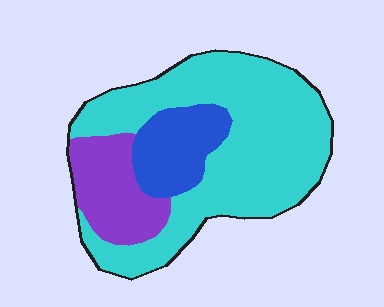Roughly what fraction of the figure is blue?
Blue covers 16% of the figure.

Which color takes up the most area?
Cyan, at roughly 65%.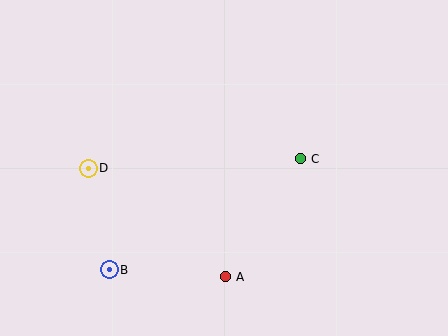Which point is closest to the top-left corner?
Point D is closest to the top-left corner.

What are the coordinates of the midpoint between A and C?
The midpoint between A and C is at (263, 218).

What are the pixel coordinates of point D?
Point D is at (88, 168).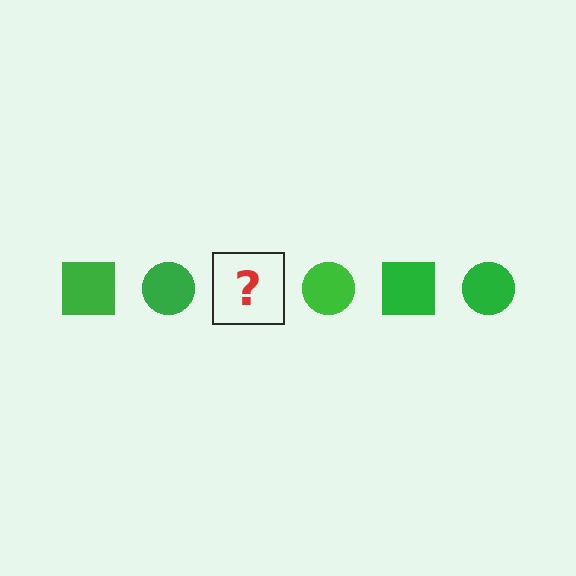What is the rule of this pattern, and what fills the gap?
The rule is that the pattern cycles through square, circle shapes in green. The gap should be filled with a green square.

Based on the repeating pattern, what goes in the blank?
The blank should be a green square.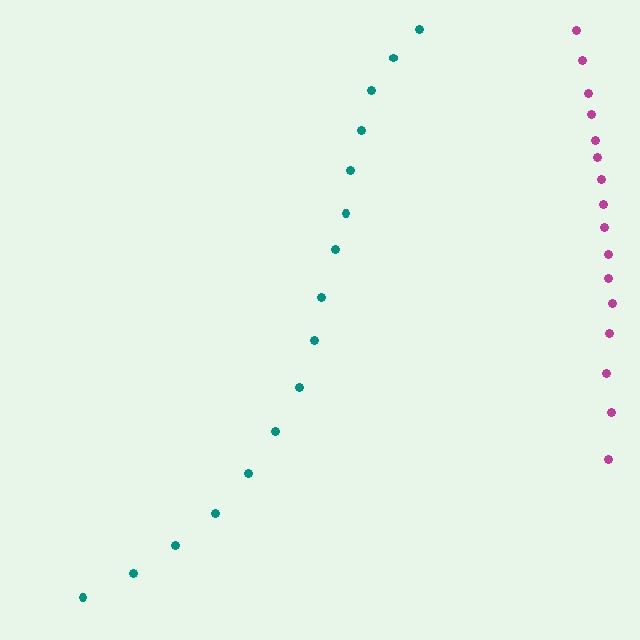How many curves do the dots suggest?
There are 2 distinct paths.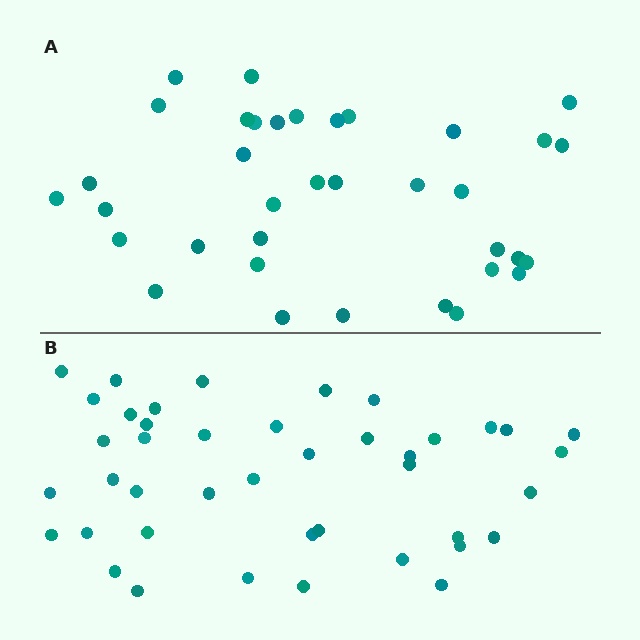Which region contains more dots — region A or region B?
Region B (the bottom region) has more dots.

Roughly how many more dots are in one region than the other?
Region B has about 6 more dots than region A.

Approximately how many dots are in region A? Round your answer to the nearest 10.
About 40 dots. (The exact count is 36, which rounds to 40.)